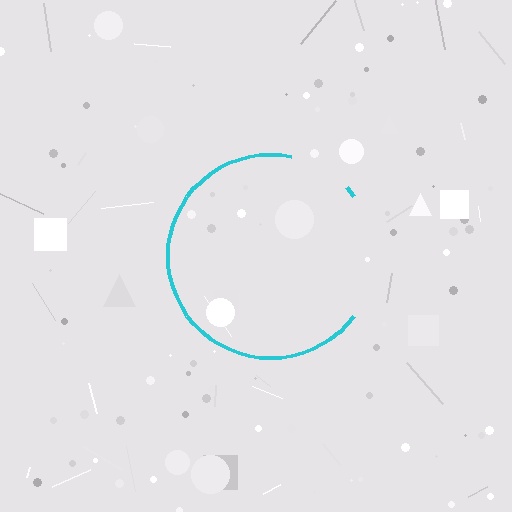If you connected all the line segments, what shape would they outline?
They would outline a circle.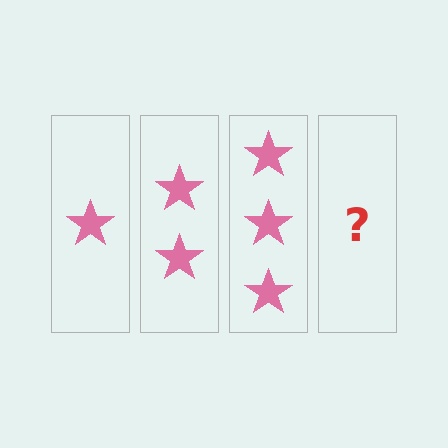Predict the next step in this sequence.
The next step is 4 stars.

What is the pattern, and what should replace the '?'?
The pattern is that each step adds one more star. The '?' should be 4 stars.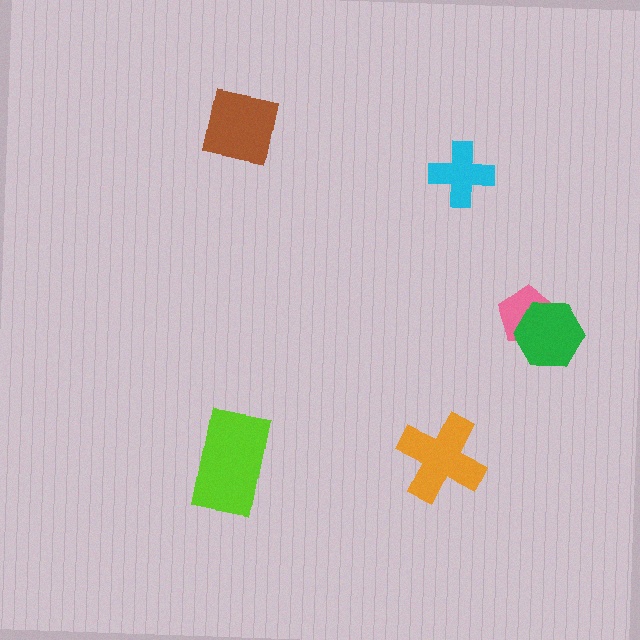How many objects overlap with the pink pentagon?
1 object overlaps with the pink pentagon.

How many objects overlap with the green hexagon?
1 object overlaps with the green hexagon.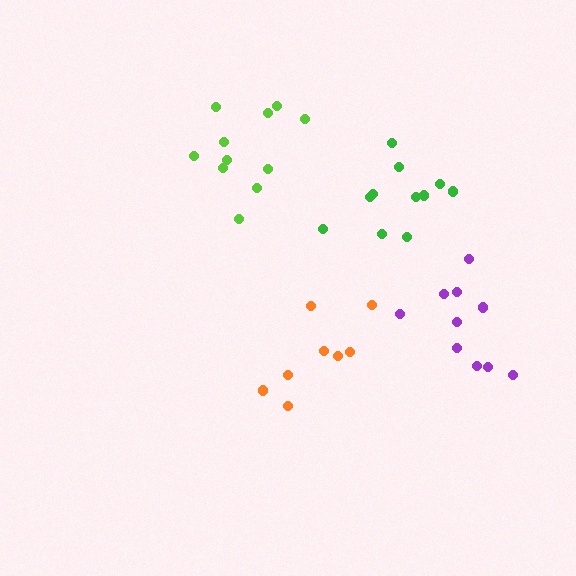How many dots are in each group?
Group 1: 8 dots, Group 2: 11 dots, Group 3: 10 dots, Group 4: 11 dots (40 total).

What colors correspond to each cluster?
The clusters are colored: orange, lime, purple, green.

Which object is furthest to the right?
The purple cluster is rightmost.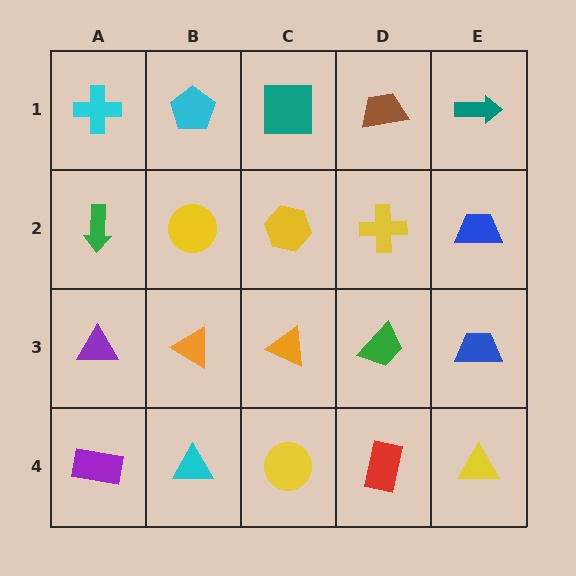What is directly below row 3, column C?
A yellow circle.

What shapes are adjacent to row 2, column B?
A cyan pentagon (row 1, column B), an orange triangle (row 3, column B), a green arrow (row 2, column A), a yellow hexagon (row 2, column C).